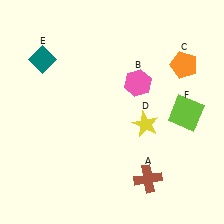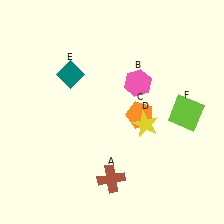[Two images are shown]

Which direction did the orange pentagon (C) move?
The orange pentagon (C) moved down.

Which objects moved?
The objects that moved are: the brown cross (A), the orange pentagon (C), the teal diamond (E).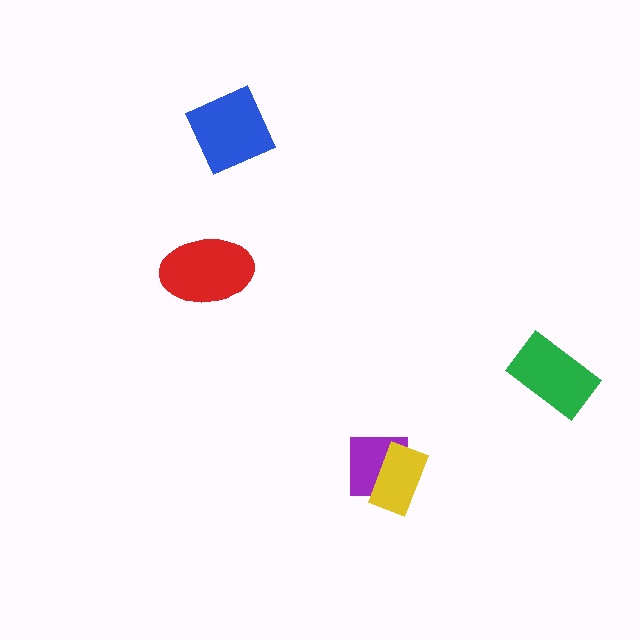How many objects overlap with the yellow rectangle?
1 object overlaps with the yellow rectangle.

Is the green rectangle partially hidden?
No, no other shape covers it.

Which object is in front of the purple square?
The yellow rectangle is in front of the purple square.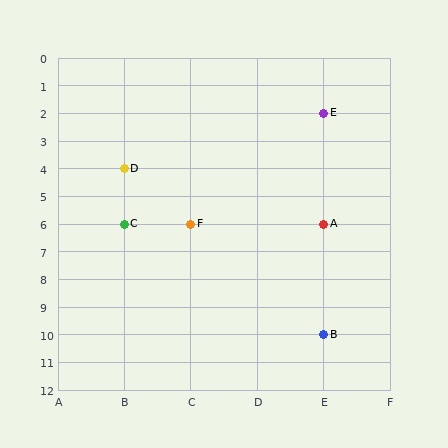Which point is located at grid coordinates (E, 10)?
Point B is at (E, 10).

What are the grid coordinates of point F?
Point F is at grid coordinates (C, 6).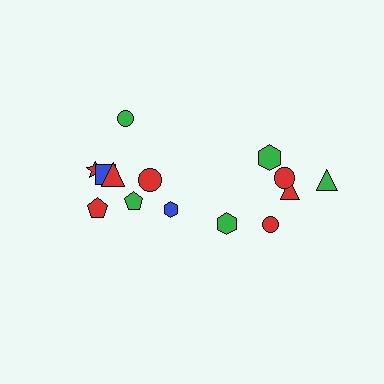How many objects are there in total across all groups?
There are 14 objects.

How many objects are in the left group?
There are 8 objects.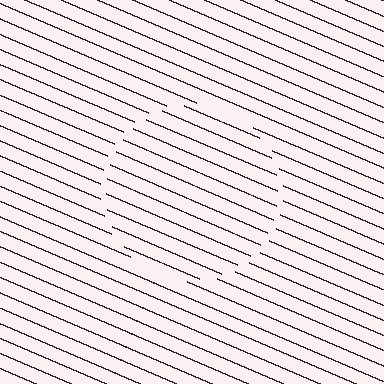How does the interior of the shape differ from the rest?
The interior of the shape contains the same grating, shifted by half a period — the contour is defined by the phase discontinuity where line-ends from the inner and outer gratings abut.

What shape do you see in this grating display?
An illusory circle. The interior of the shape contains the same grating, shifted by half a period — the contour is defined by the phase discontinuity where line-ends from the inner and outer gratings abut.